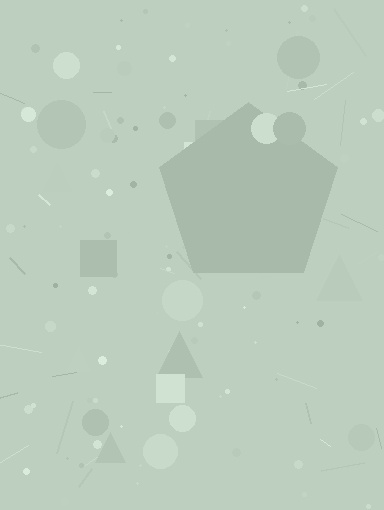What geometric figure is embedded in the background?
A pentagon is embedded in the background.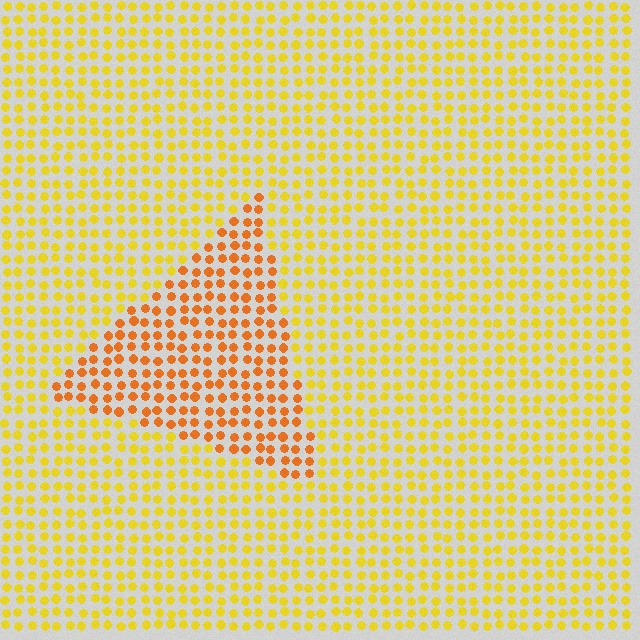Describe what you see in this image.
The image is filled with small yellow elements in a uniform arrangement. A triangle-shaped region is visible where the elements are tinted to a slightly different hue, forming a subtle color boundary.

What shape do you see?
I see a triangle.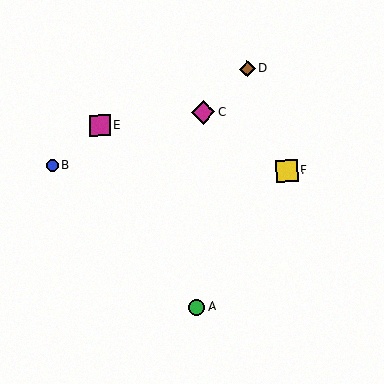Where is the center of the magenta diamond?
The center of the magenta diamond is at (203, 112).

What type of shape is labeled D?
Shape D is a brown diamond.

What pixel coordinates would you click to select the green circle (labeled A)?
Click at (197, 307) to select the green circle A.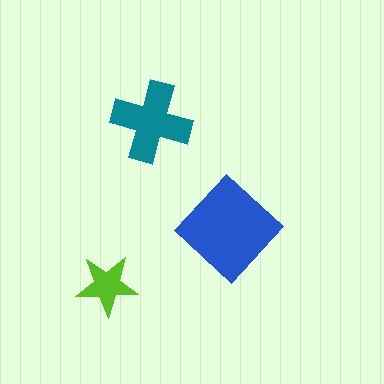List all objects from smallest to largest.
The lime star, the teal cross, the blue diamond.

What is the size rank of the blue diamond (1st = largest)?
1st.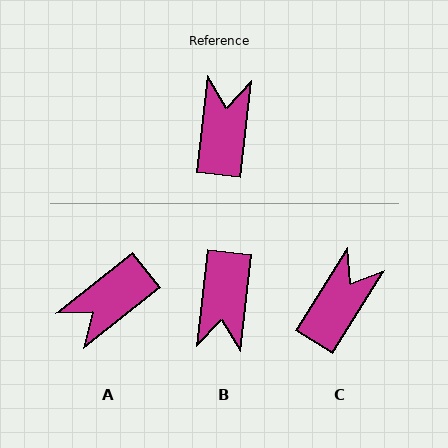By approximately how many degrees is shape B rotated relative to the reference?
Approximately 180 degrees counter-clockwise.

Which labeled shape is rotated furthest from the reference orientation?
B, about 180 degrees away.